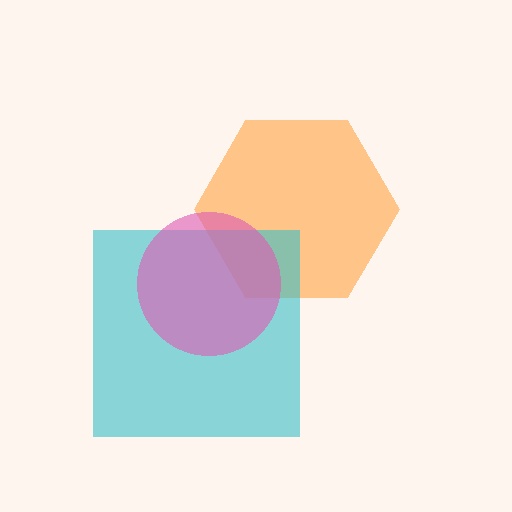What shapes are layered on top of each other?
The layered shapes are: an orange hexagon, a cyan square, a pink circle.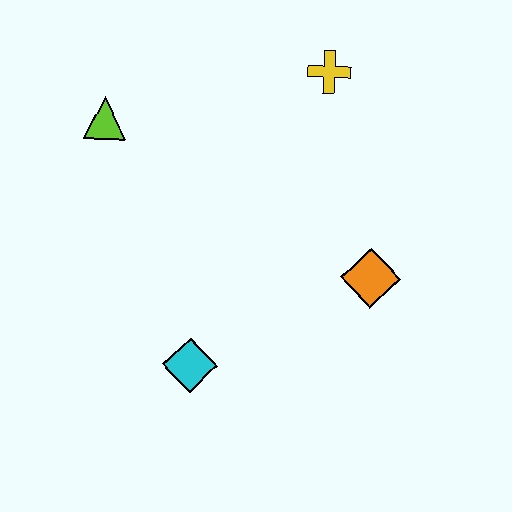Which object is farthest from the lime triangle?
The orange diamond is farthest from the lime triangle.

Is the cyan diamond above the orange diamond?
No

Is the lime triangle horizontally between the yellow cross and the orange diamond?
No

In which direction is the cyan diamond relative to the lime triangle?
The cyan diamond is below the lime triangle.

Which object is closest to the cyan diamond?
The orange diamond is closest to the cyan diamond.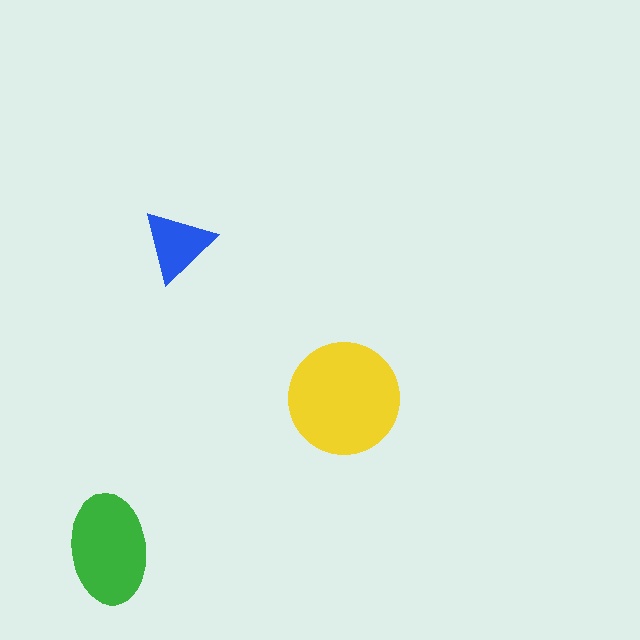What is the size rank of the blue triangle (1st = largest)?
3rd.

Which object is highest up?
The blue triangle is topmost.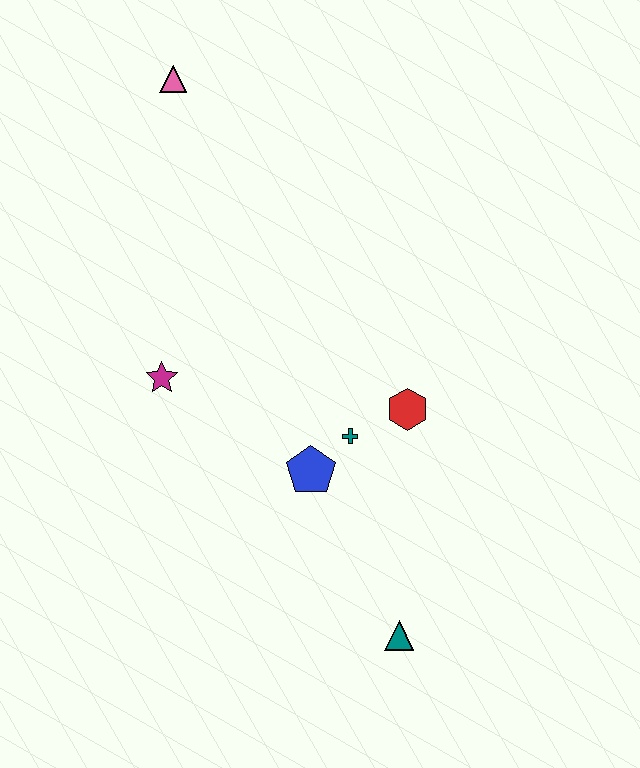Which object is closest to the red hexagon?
The teal cross is closest to the red hexagon.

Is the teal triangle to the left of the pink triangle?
No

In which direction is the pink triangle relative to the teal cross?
The pink triangle is above the teal cross.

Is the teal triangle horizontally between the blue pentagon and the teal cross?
No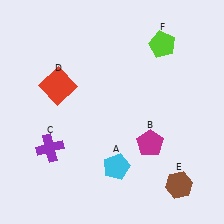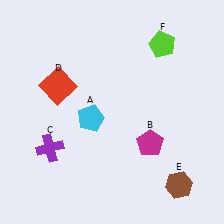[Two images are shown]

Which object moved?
The cyan pentagon (A) moved up.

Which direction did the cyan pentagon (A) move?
The cyan pentagon (A) moved up.